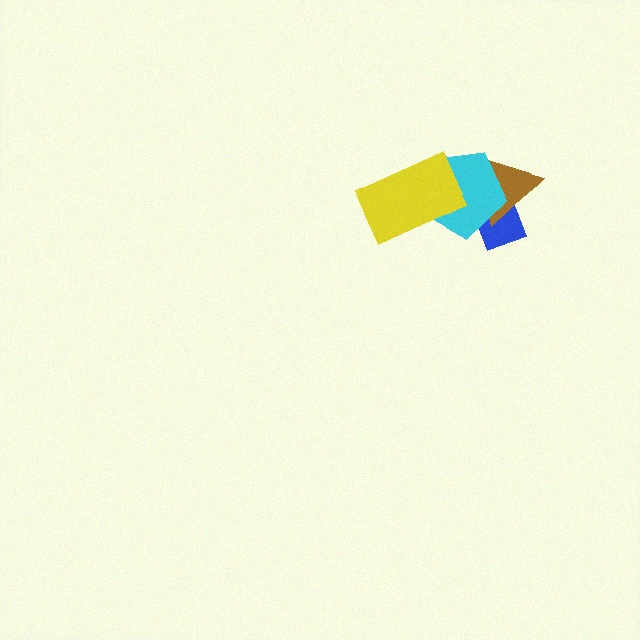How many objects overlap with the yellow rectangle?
1 object overlaps with the yellow rectangle.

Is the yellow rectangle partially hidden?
No, no other shape covers it.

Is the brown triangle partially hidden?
Yes, it is partially covered by another shape.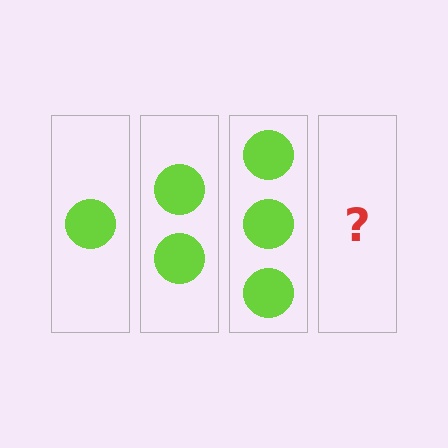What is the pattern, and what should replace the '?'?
The pattern is that each step adds one more circle. The '?' should be 4 circles.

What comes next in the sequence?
The next element should be 4 circles.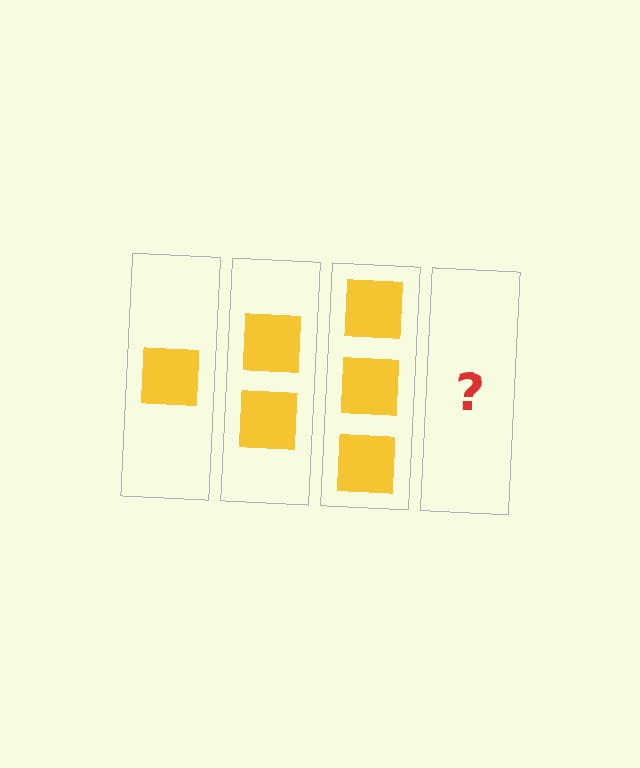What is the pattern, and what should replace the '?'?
The pattern is that each step adds one more square. The '?' should be 4 squares.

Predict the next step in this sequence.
The next step is 4 squares.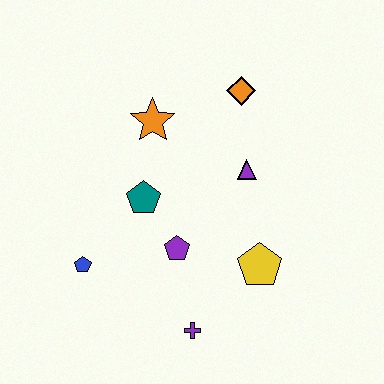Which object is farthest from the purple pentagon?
The orange diamond is farthest from the purple pentagon.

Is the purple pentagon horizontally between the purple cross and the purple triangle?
No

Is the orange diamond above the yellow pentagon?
Yes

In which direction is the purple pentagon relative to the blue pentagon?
The purple pentagon is to the right of the blue pentagon.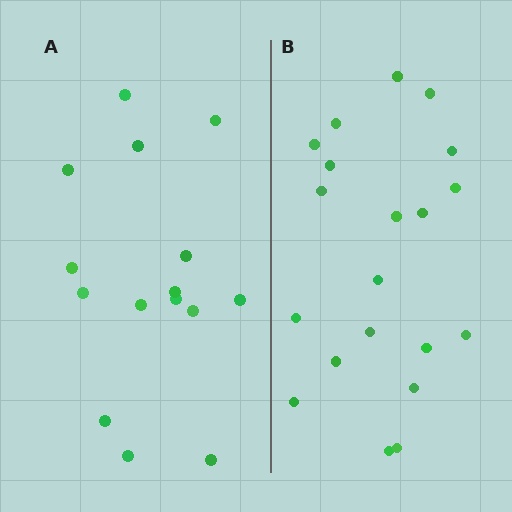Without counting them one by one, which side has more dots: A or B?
Region B (the right region) has more dots.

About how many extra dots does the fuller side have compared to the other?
Region B has about 5 more dots than region A.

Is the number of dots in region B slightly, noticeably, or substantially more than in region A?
Region B has noticeably more, but not dramatically so. The ratio is roughly 1.3 to 1.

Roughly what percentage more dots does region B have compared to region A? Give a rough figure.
About 35% more.